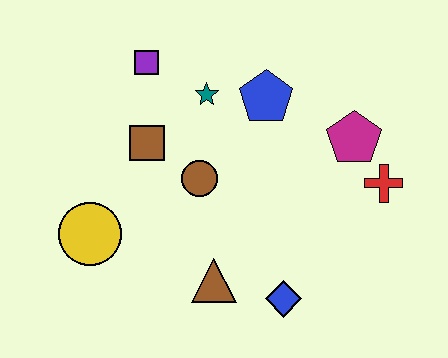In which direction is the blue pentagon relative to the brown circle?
The blue pentagon is above the brown circle.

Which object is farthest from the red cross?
The yellow circle is farthest from the red cross.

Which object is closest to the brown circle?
The brown square is closest to the brown circle.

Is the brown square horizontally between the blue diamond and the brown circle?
No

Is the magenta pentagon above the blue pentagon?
No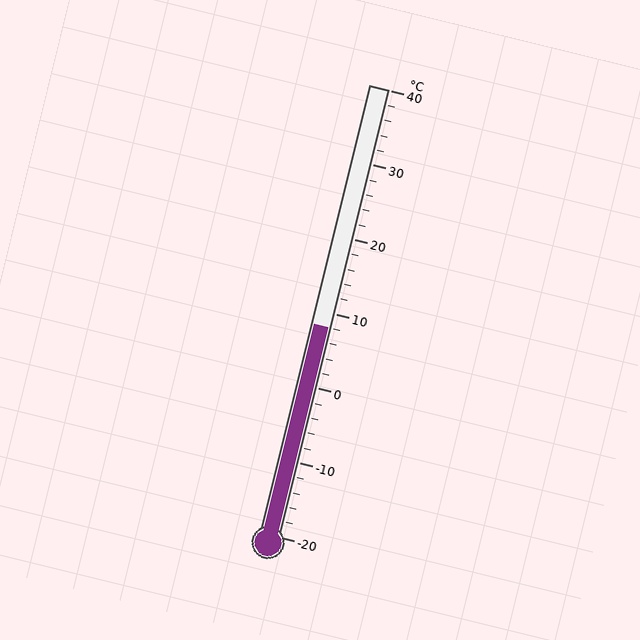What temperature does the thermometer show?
The thermometer shows approximately 8°C.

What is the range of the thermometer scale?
The thermometer scale ranges from -20°C to 40°C.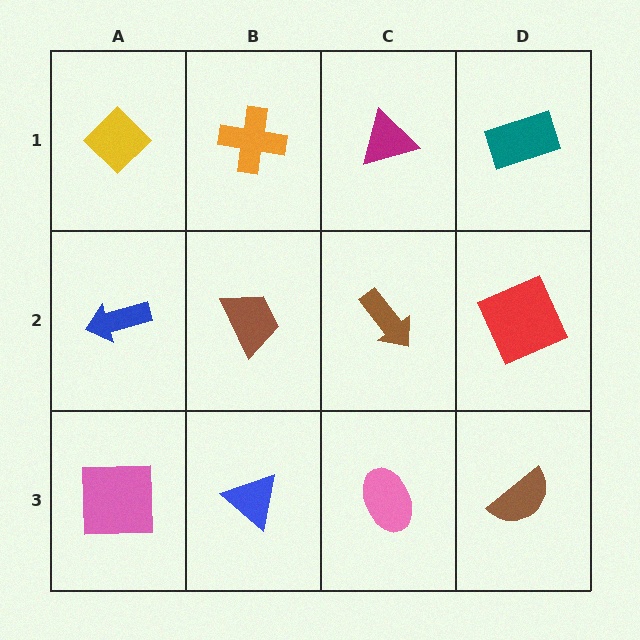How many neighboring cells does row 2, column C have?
4.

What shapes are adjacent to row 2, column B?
An orange cross (row 1, column B), a blue triangle (row 3, column B), a blue arrow (row 2, column A), a brown arrow (row 2, column C).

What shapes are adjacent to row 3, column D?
A red square (row 2, column D), a pink ellipse (row 3, column C).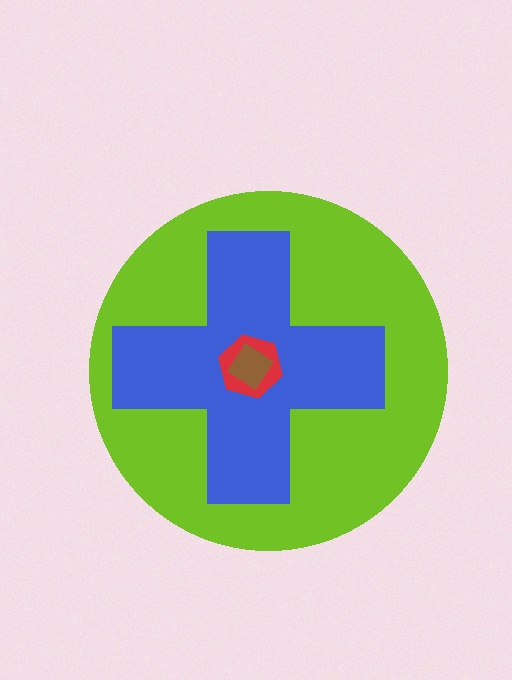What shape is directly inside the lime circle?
The blue cross.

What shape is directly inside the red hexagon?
The brown diamond.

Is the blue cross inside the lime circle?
Yes.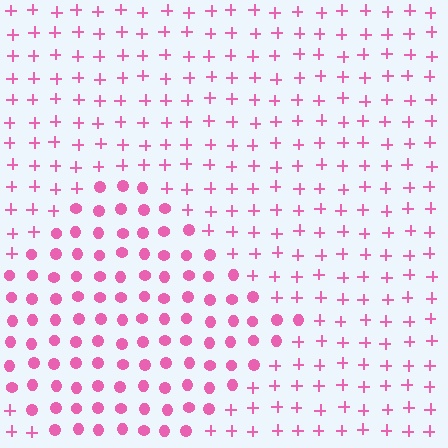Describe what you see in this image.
The image is filled with small pink elements arranged in a uniform grid. A diamond-shaped region contains circles, while the surrounding area contains plus signs. The boundary is defined purely by the change in element shape.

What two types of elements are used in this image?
The image uses circles inside the diamond region and plus signs outside it.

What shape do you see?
I see a diamond.